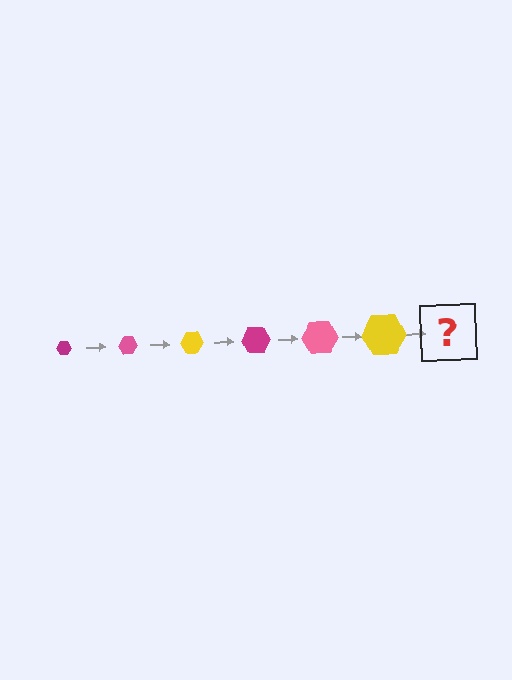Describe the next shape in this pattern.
It should be a magenta hexagon, larger than the previous one.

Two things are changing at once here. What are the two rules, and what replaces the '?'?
The two rules are that the hexagon grows larger each step and the color cycles through magenta, pink, and yellow. The '?' should be a magenta hexagon, larger than the previous one.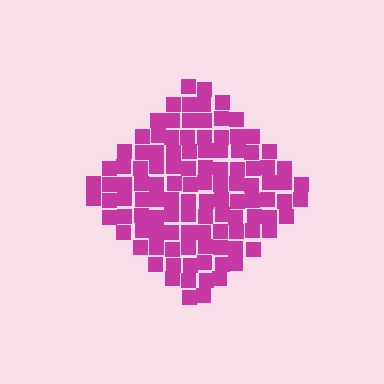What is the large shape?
The large shape is a diamond.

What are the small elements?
The small elements are squares.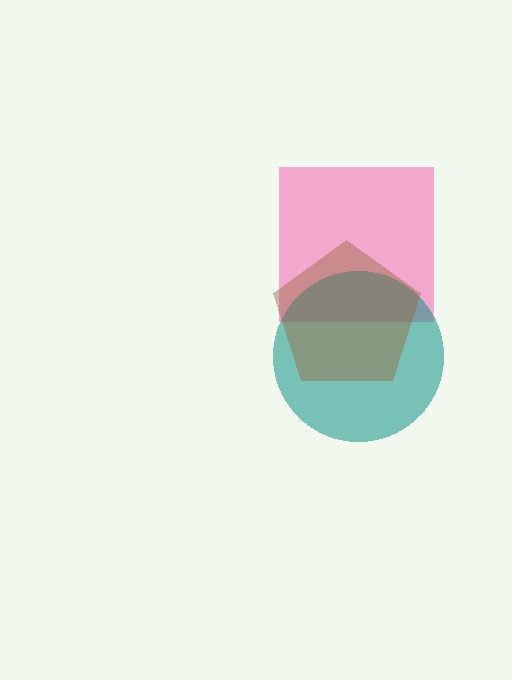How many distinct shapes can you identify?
There are 3 distinct shapes: a pink square, a teal circle, a brown pentagon.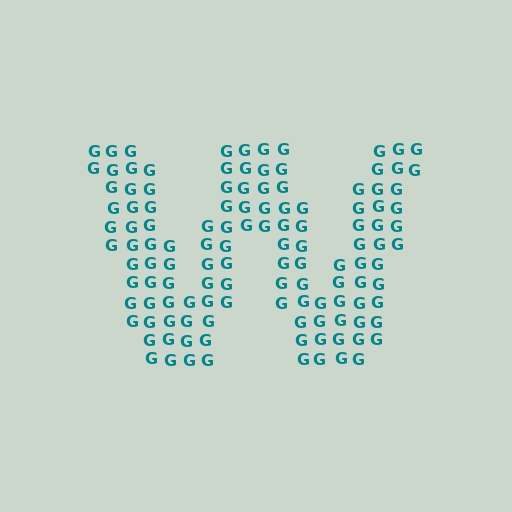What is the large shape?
The large shape is the letter W.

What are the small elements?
The small elements are letter G's.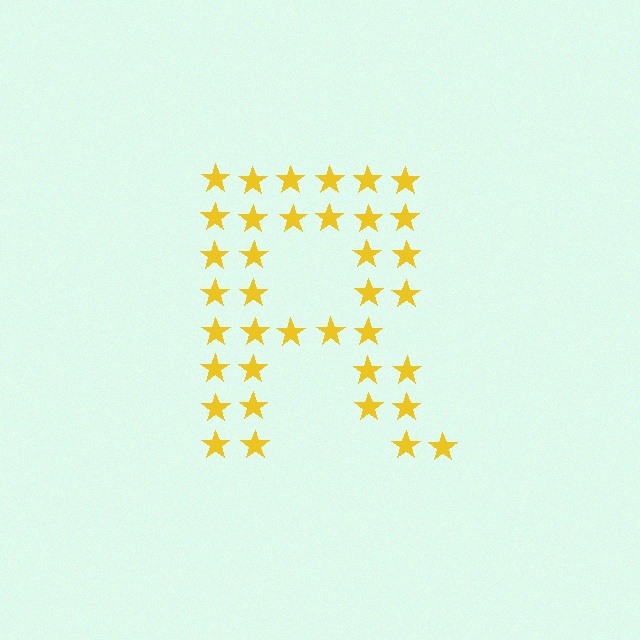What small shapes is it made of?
It is made of small stars.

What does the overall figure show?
The overall figure shows the letter R.